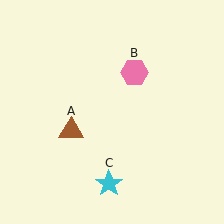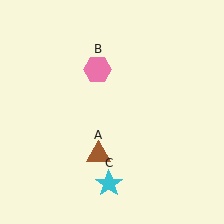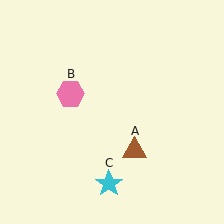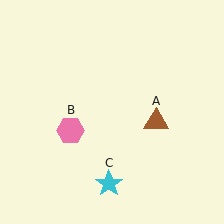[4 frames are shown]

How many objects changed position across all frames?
2 objects changed position: brown triangle (object A), pink hexagon (object B).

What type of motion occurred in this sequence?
The brown triangle (object A), pink hexagon (object B) rotated counterclockwise around the center of the scene.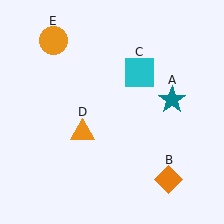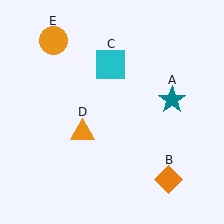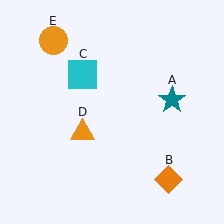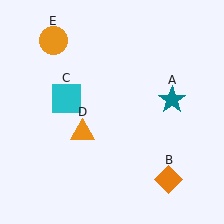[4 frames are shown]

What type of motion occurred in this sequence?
The cyan square (object C) rotated counterclockwise around the center of the scene.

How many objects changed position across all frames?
1 object changed position: cyan square (object C).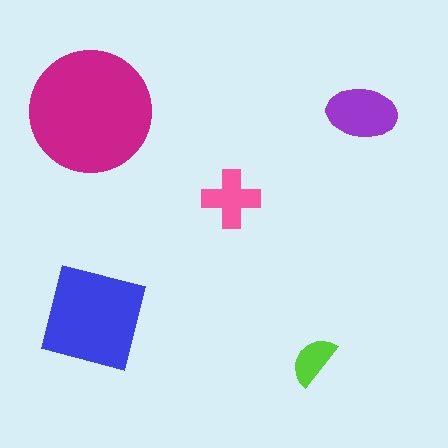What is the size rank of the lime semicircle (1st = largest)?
5th.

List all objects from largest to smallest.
The magenta circle, the blue square, the purple ellipse, the pink cross, the lime semicircle.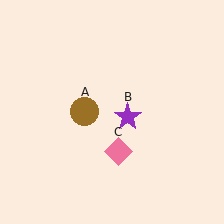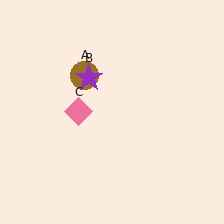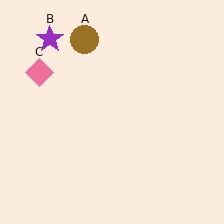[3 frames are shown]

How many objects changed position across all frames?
3 objects changed position: brown circle (object A), purple star (object B), pink diamond (object C).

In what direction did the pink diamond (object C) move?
The pink diamond (object C) moved up and to the left.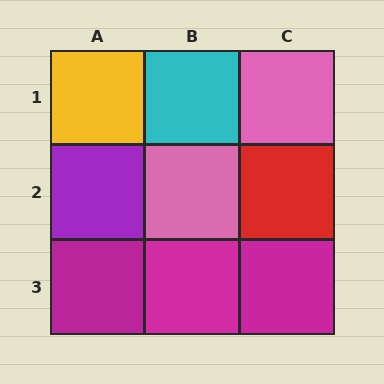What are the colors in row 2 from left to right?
Purple, pink, red.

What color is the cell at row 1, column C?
Pink.